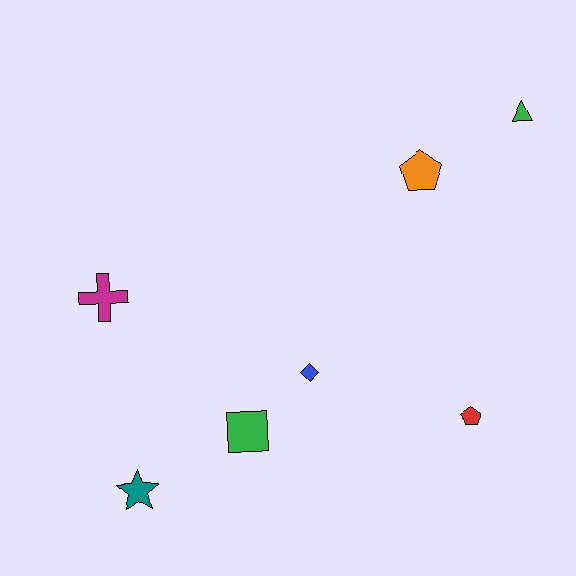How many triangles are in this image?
There is 1 triangle.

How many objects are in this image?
There are 7 objects.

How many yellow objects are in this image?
There are no yellow objects.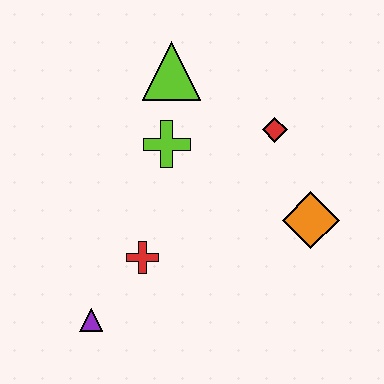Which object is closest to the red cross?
The purple triangle is closest to the red cross.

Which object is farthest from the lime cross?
The purple triangle is farthest from the lime cross.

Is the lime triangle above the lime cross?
Yes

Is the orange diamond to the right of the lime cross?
Yes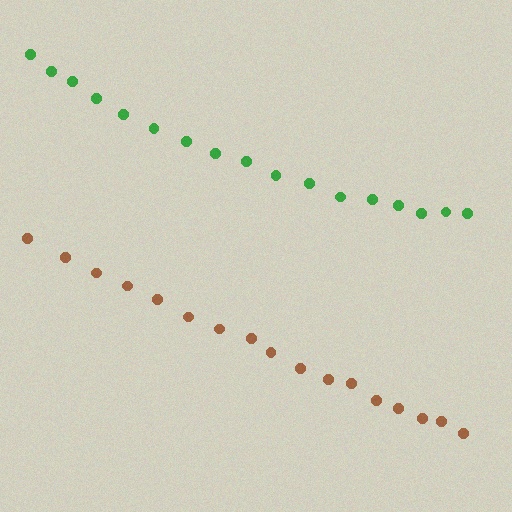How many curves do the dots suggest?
There are 2 distinct paths.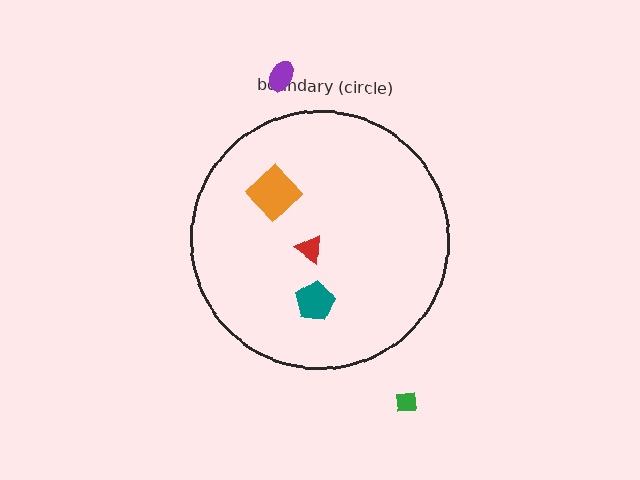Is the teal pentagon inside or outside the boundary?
Inside.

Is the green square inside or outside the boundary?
Outside.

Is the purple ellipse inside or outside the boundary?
Outside.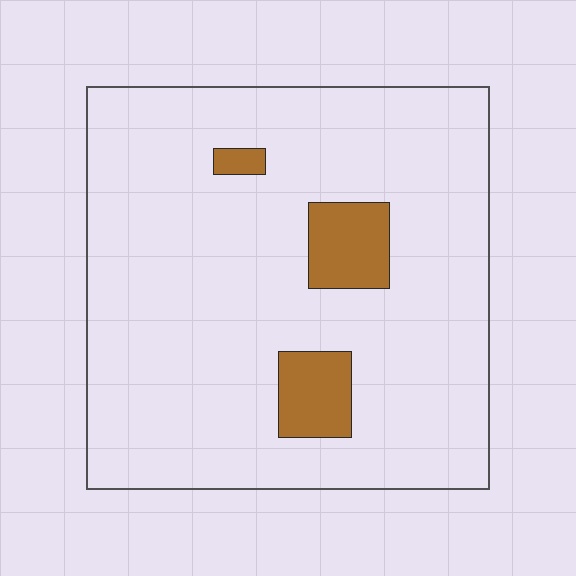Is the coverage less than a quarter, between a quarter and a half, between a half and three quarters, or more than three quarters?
Less than a quarter.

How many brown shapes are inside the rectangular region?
3.